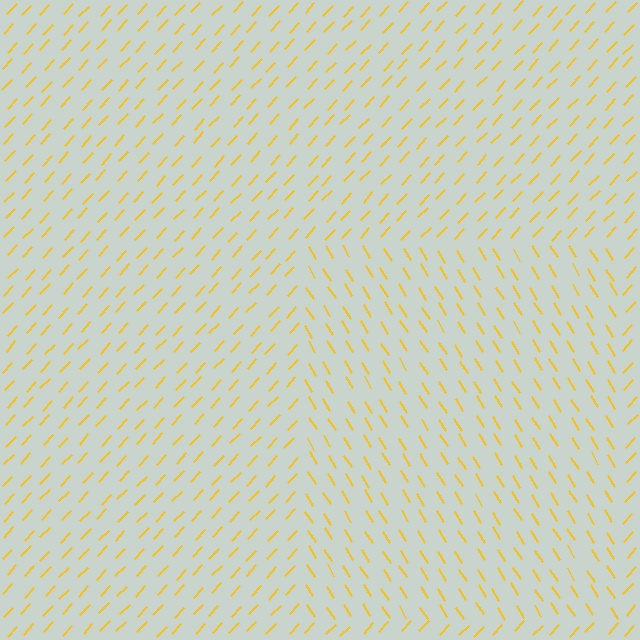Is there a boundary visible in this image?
Yes, there is a texture boundary formed by a change in line orientation.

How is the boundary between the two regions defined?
The boundary is defined purely by a change in line orientation (approximately 75 degrees difference). All lines are the same color and thickness.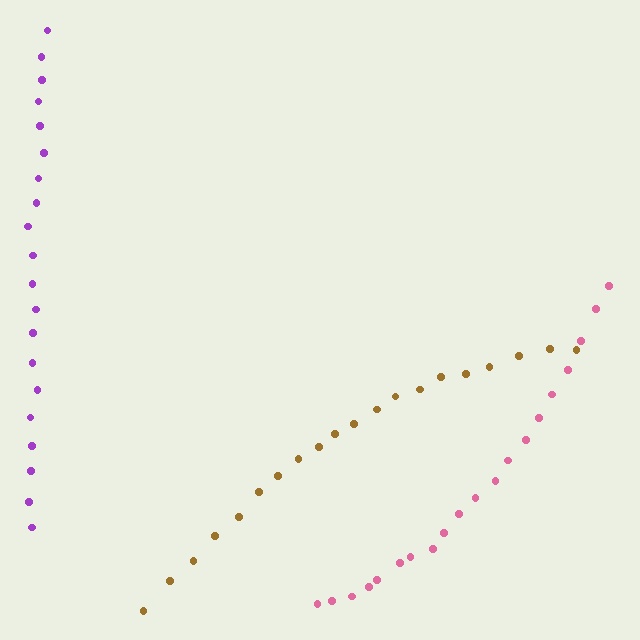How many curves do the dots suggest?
There are 3 distinct paths.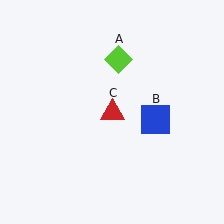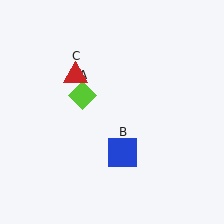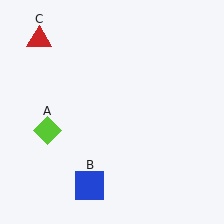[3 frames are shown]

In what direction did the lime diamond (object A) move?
The lime diamond (object A) moved down and to the left.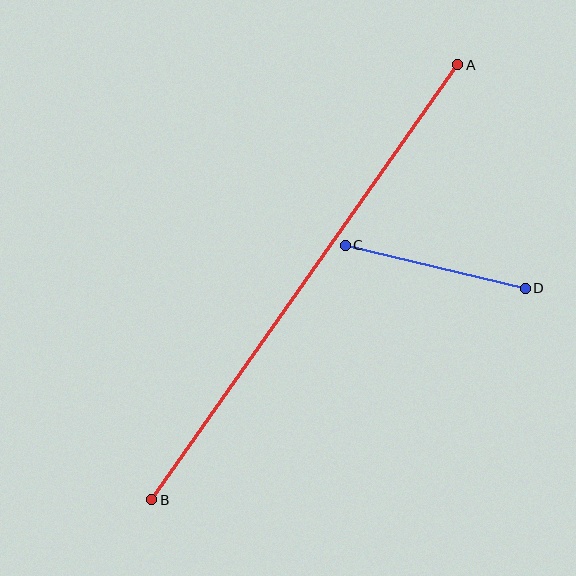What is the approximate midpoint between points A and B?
The midpoint is at approximately (305, 282) pixels.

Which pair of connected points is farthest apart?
Points A and B are farthest apart.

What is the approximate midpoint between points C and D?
The midpoint is at approximately (435, 267) pixels.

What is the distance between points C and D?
The distance is approximately 185 pixels.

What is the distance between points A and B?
The distance is approximately 532 pixels.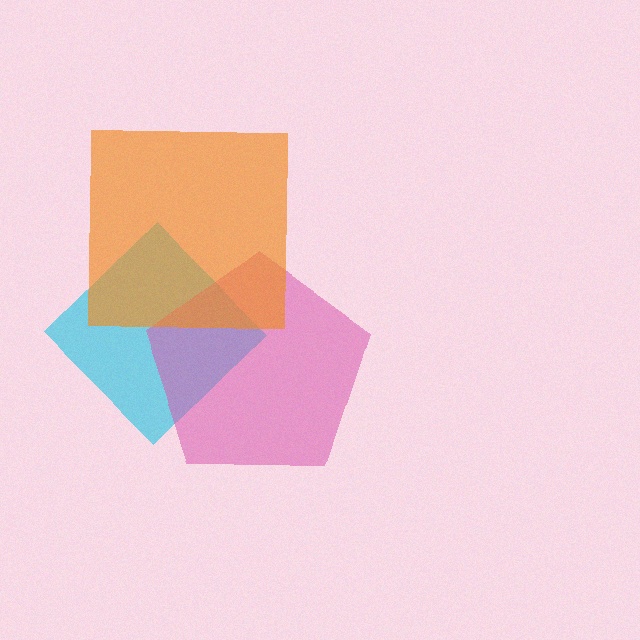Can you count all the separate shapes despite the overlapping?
Yes, there are 3 separate shapes.